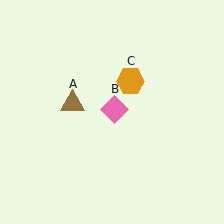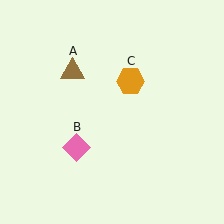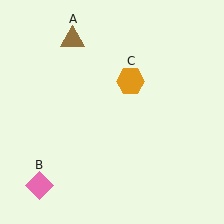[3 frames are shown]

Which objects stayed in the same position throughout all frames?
Orange hexagon (object C) remained stationary.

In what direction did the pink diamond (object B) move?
The pink diamond (object B) moved down and to the left.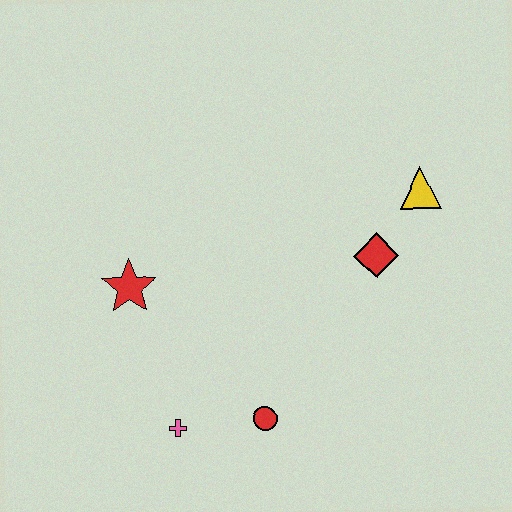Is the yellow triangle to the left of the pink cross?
No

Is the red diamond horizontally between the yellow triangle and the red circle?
Yes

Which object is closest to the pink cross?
The red circle is closest to the pink cross.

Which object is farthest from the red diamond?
The pink cross is farthest from the red diamond.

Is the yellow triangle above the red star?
Yes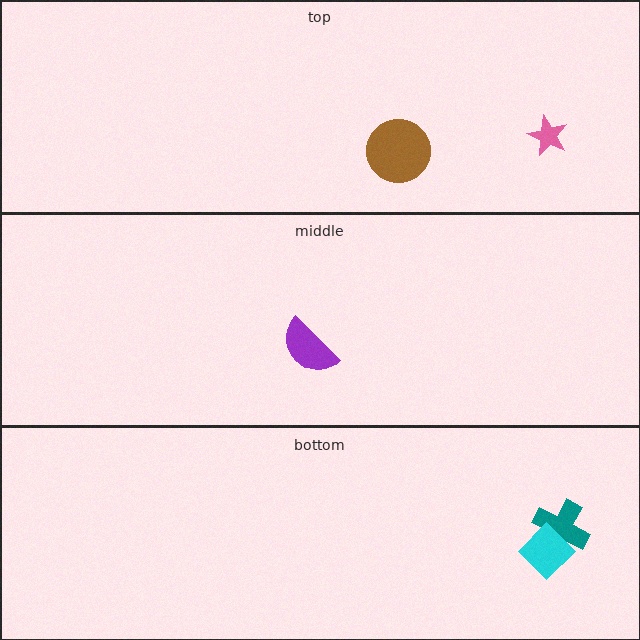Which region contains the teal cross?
The bottom region.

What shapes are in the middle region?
The purple semicircle.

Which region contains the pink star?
The top region.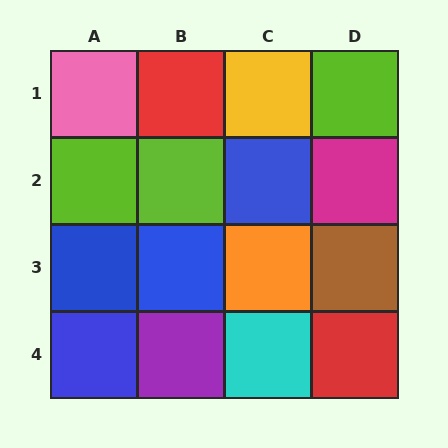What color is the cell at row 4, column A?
Blue.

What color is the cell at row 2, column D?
Magenta.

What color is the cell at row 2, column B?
Lime.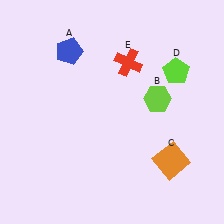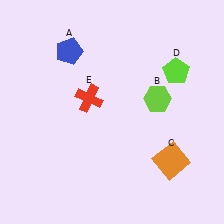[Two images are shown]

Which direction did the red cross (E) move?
The red cross (E) moved left.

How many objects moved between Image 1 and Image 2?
1 object moved between the two images.